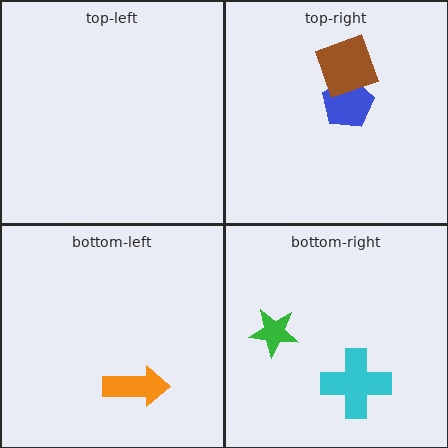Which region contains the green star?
The bottom-right region.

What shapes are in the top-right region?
The blue pentagon, the brown square.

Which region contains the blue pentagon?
The top-right region.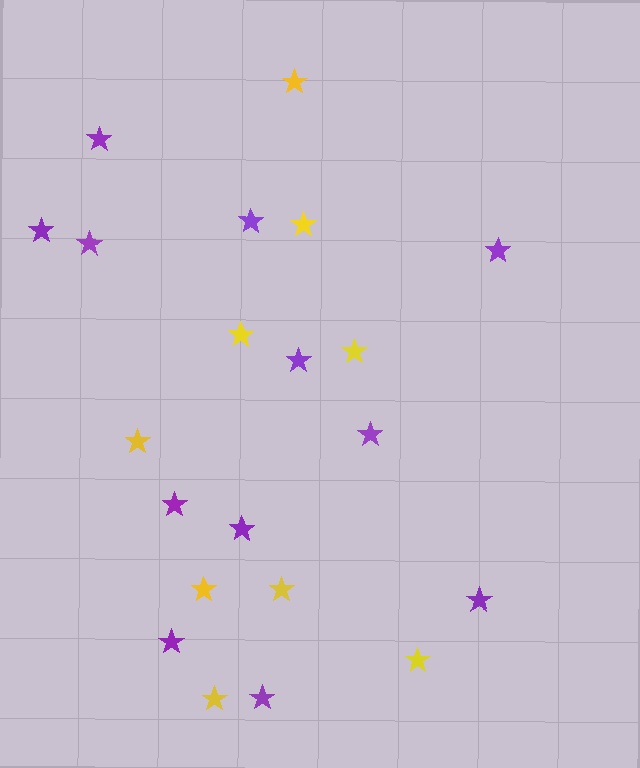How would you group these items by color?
There are 2 groups: one group of yellow stars (9) and one group of purple stars (12).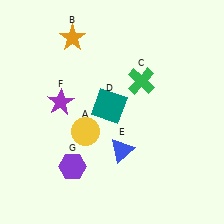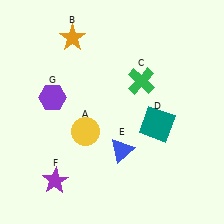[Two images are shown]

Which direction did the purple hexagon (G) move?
The purple hexagon (G) moved up.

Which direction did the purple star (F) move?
The purple star (F) moved down.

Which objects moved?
The objects that moved are: the teal square (D), the purple star (F), the purple hexagon (G).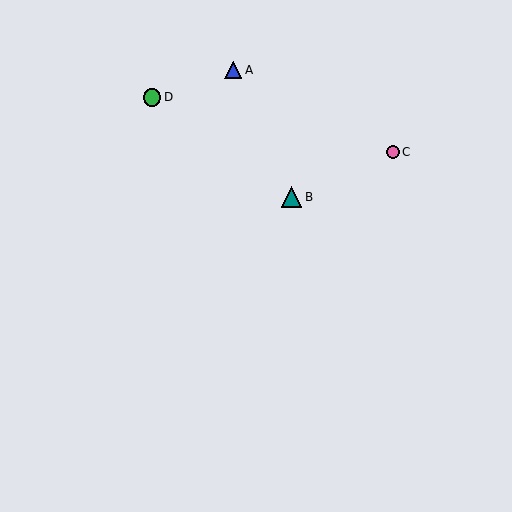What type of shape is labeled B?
Shape B is a teal triangle.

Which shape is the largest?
The teal triangle (labeled B) is the largest.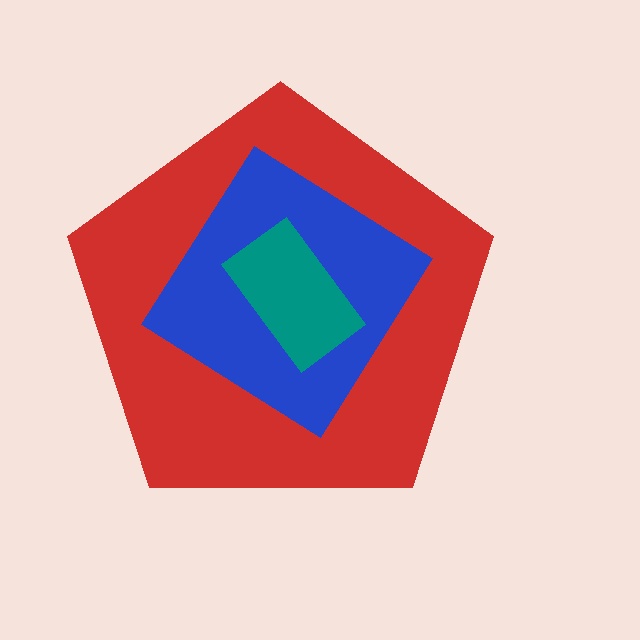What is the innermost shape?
The teal rectangle.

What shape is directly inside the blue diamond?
The teal rectangle.